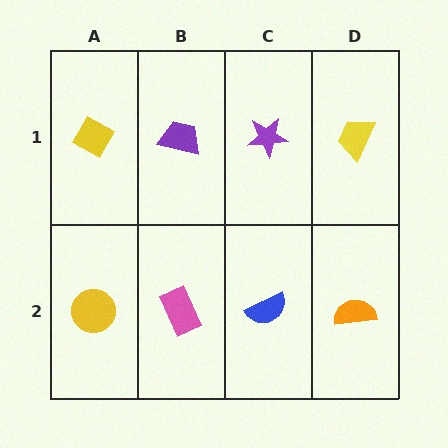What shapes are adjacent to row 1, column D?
An orange semicircle (row 2, column D), a purple star (row 1, column C).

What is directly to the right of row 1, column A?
A purple trapezoid.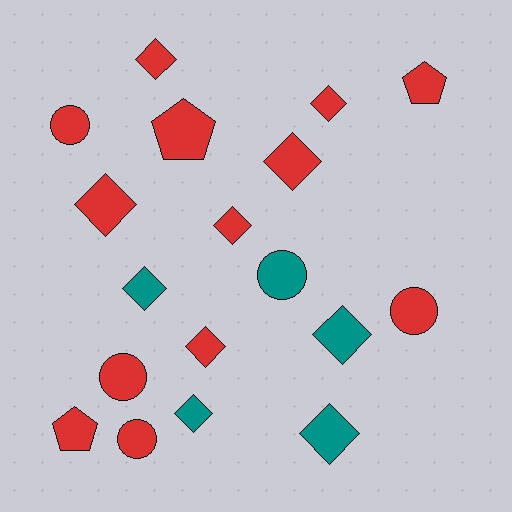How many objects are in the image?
There are 18 objects.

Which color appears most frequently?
Red, with 13 objects.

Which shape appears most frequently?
Diamond, with 10 objects.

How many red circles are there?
There are 4 red circles.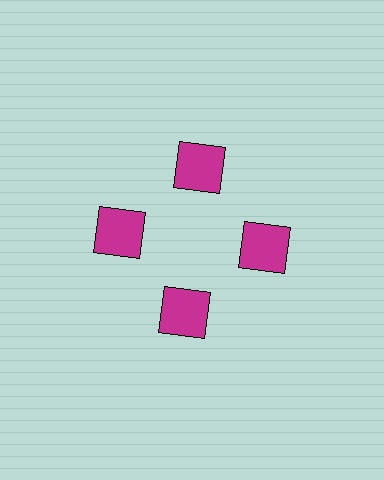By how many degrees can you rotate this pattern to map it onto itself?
The pattern maps onto itself every 90 degrees of rotation.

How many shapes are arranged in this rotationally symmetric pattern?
There are 4 shapes, arranged in 4 groups of 1.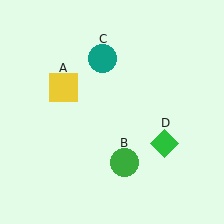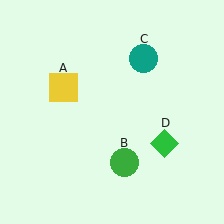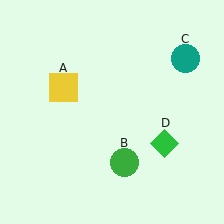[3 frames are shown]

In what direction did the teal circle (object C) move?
The teal circle (object C) moved right.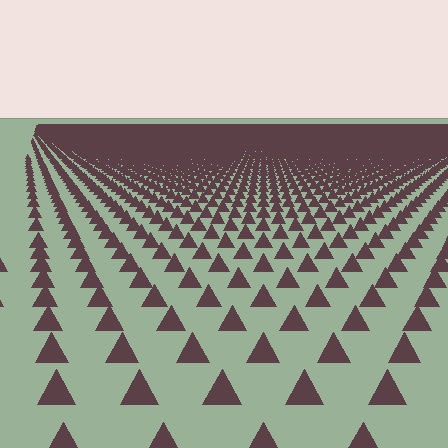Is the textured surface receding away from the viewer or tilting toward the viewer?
The surface is receding away from the viewer. Texture elements get smaller and denser toward the top.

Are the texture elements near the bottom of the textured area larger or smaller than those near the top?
Larger. Near the bottom, elements are closer to the viewer and appear at a bigger on-screen size.